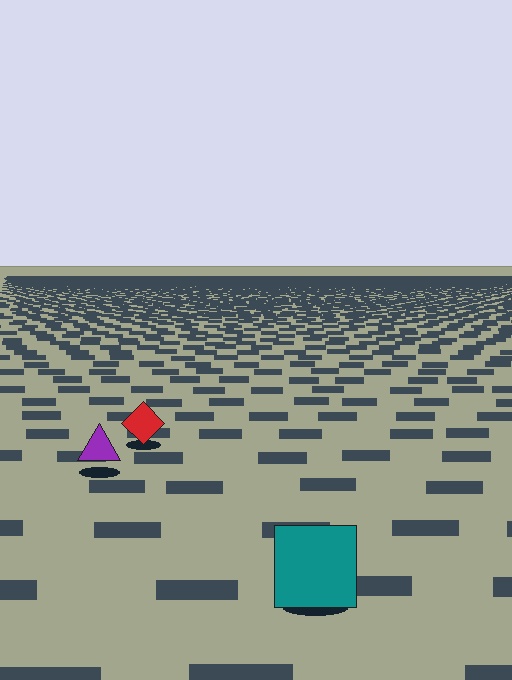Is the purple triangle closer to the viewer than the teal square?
No. The teal square is closer — you can tell from the texture gradient: the ground texture is coarser near it.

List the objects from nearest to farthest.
From nearest to farthest: the teal square, the purple triangle, the red diamond.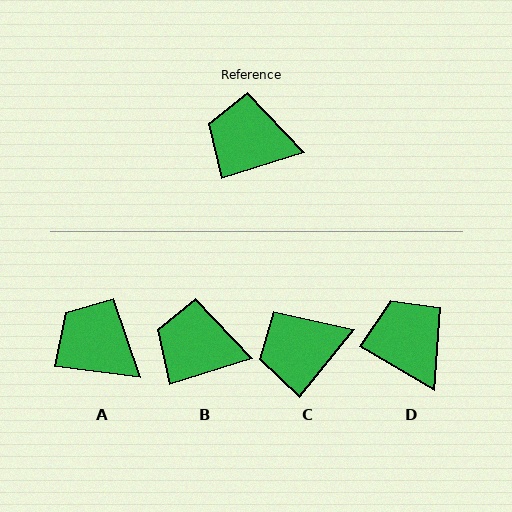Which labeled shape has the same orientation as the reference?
B.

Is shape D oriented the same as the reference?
No, it is off by about 47 degrees.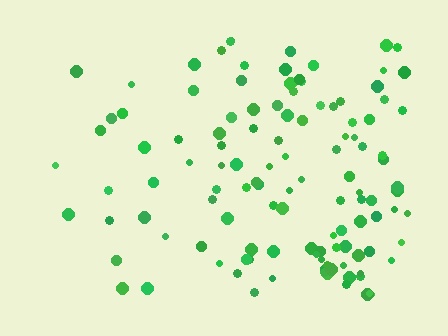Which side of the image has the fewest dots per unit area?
The left.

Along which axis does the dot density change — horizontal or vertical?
Horizontal.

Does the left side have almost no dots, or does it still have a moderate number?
Still a moderate number, just noticeably fewer than the right.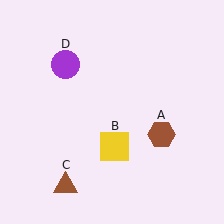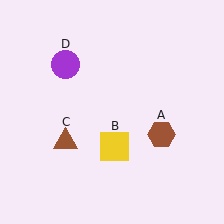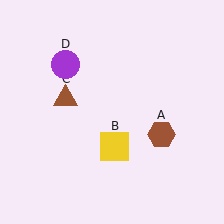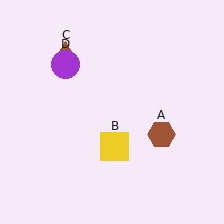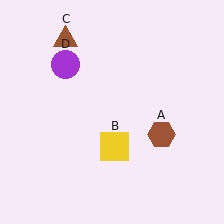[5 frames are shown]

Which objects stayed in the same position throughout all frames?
Brown hexagon (object A) and yellow square (object B) and purple circle (object D) remained stationary.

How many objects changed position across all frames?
1 object changed position: brown triangle (object C).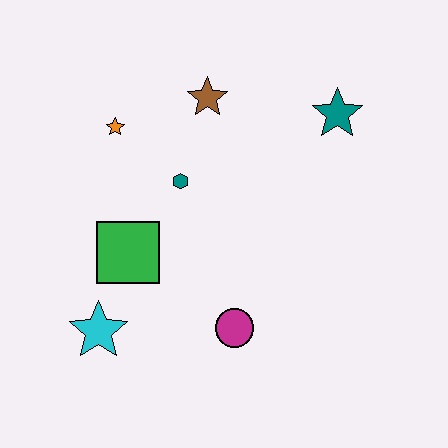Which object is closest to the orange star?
The teal hexagon is closest to the orange star.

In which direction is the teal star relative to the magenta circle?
The teal star is above the magenta circle.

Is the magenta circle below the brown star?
Yes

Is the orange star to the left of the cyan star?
No